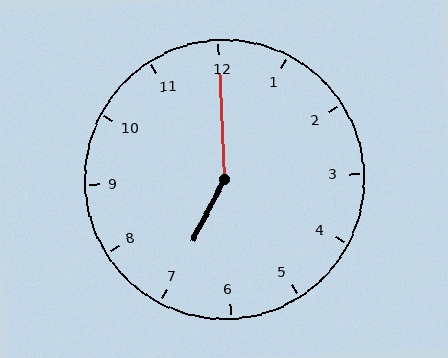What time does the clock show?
7:00.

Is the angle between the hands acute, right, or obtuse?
It is obtuse.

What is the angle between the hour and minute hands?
Approximately 150 degrees.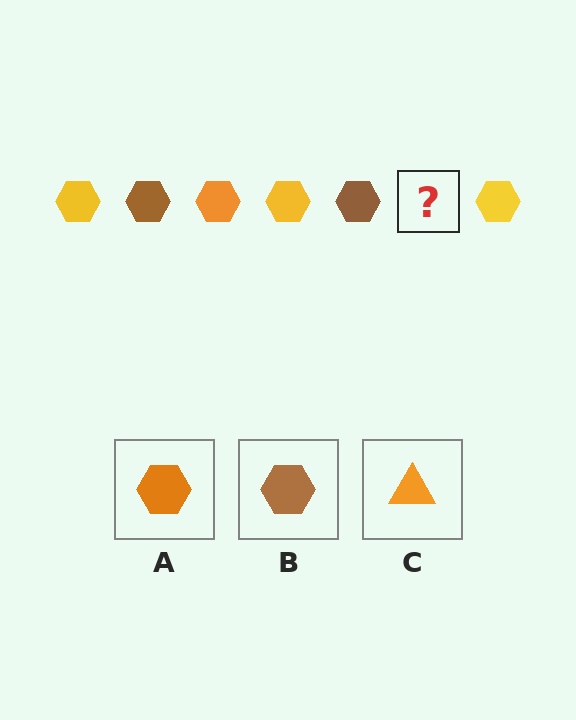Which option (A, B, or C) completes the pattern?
A.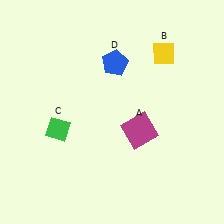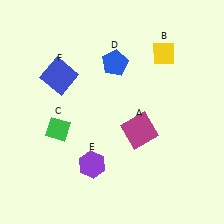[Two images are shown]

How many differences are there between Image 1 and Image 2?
There are 2 differences between the two images.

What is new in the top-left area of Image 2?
A blue square (F) was added in the top-left area of Image 2.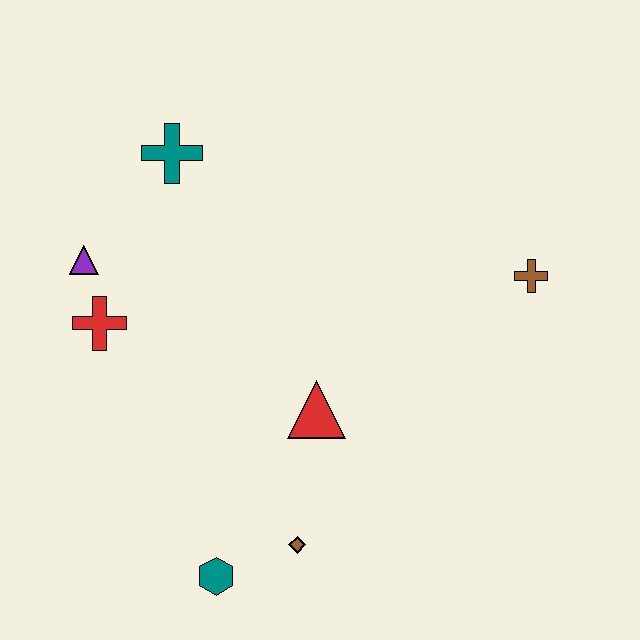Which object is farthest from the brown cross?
The purple triangle is farthest from the brown cross.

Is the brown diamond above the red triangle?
No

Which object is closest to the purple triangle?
The red cross is closest to the purple triangle.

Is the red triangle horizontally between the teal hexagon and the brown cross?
Yes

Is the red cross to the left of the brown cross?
Yes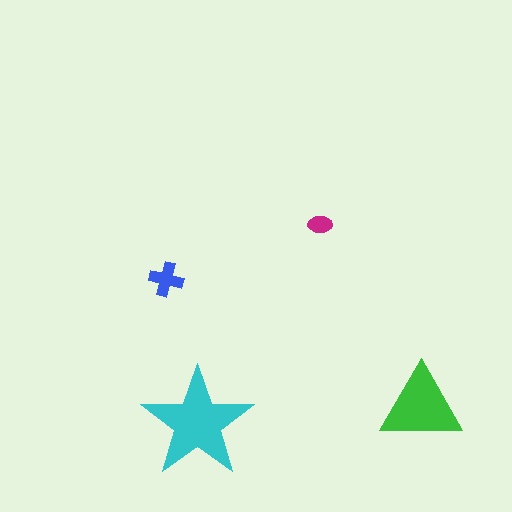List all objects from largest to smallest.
The cyan star, the green triangle, the blue cross, the magenta ellipse.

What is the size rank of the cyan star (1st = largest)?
1st.